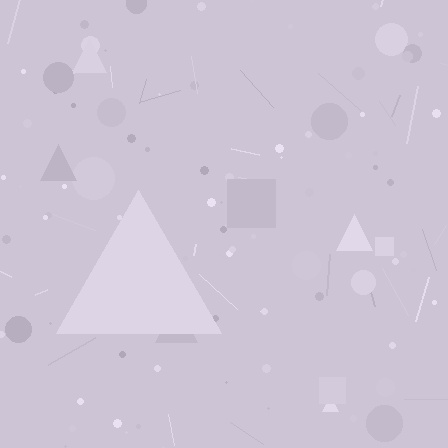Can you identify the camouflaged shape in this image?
The camouflaged shape is a triangle.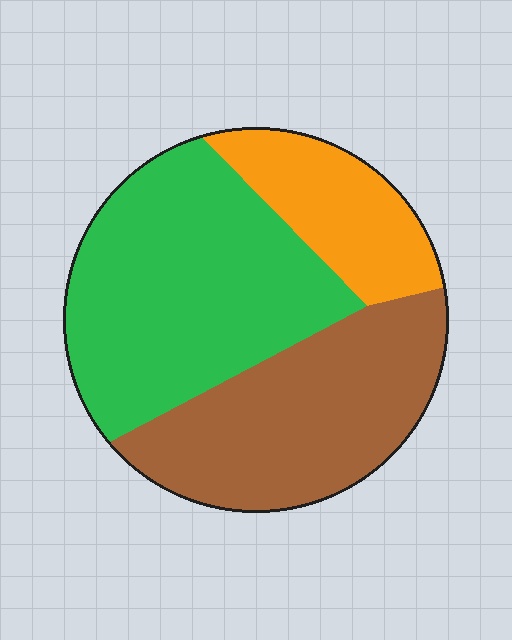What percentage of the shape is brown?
Brown covers roughly 35% of the shape.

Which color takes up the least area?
Orange, at roughly 20%.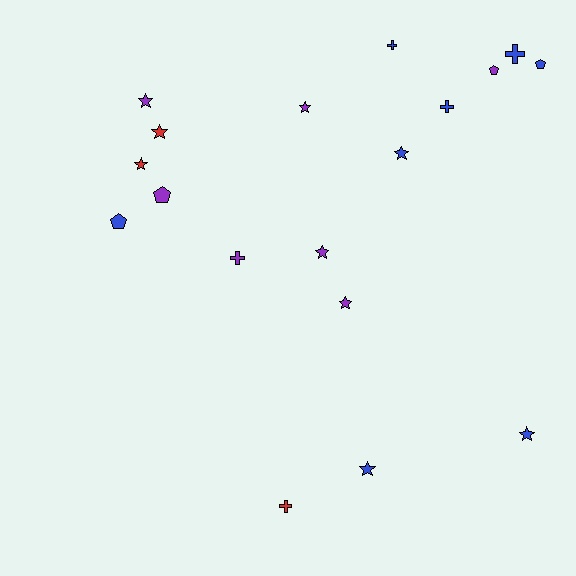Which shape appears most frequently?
Star, with 9 objects.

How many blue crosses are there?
There are 3 blue crosses.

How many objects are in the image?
There are 18 objects.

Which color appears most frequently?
Blue, with 8 objects.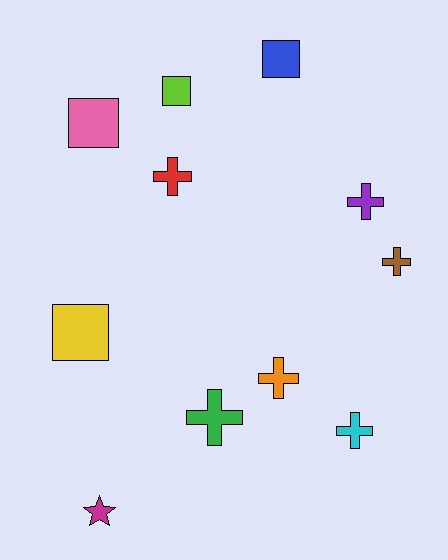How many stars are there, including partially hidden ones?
There is 1 star.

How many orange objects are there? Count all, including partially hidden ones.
There is 1 orange object.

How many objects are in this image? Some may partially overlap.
There are 11 objects.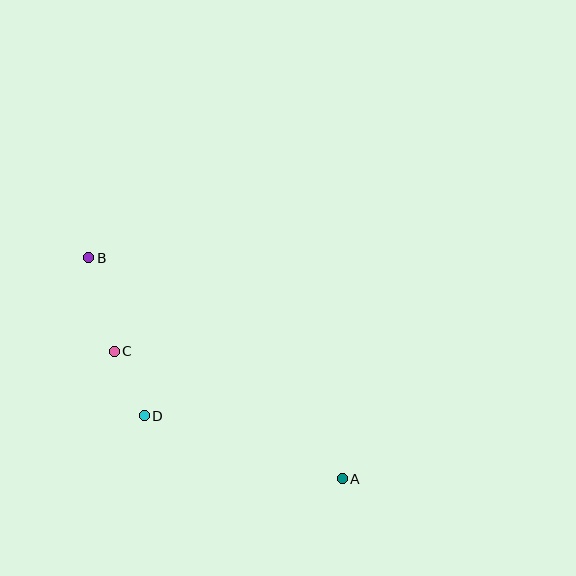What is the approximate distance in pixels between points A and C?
The distance between A and C is approximately 261 pixels.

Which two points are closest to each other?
Points C and D are closest to each other.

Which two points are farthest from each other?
Points A and B are farthest from each other.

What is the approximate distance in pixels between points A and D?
The distance between A and D is approximately 208 pixels.